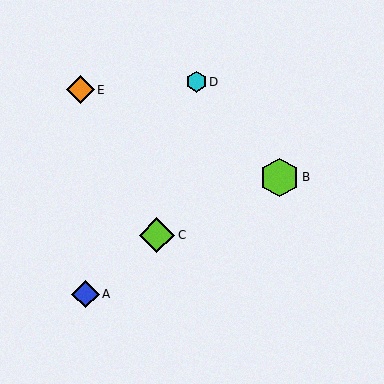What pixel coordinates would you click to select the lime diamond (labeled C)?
Click at (157, 235) to select the lime diamond C.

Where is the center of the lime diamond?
The center of the lime diamond is at (157, 235).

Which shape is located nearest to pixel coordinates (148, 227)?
The lime diamond (labeled C) at (157, 235) is nearest to that location.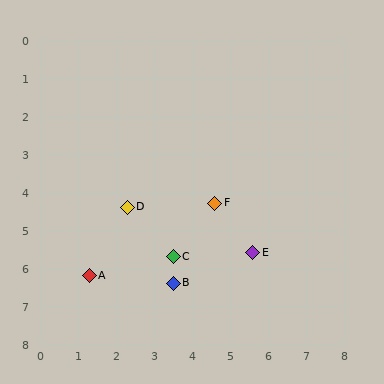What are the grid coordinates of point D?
Point D is at approximately (2.3, 4.4).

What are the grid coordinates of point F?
Point F is at approximately (4.6, 4.3).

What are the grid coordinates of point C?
Point C is at approximately (3.5, 5.7).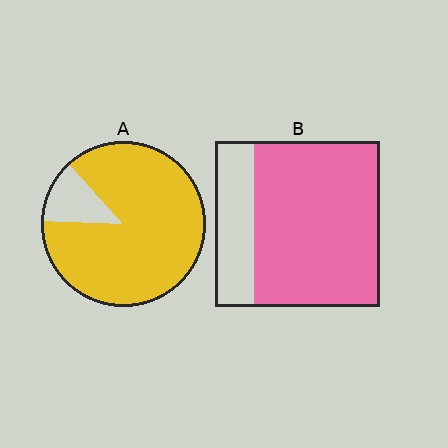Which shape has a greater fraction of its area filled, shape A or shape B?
Shape A.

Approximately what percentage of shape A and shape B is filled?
A is approximately 85% and B is approximately 75%.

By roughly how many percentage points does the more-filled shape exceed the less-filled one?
By roughly 10 percentage points (A over B).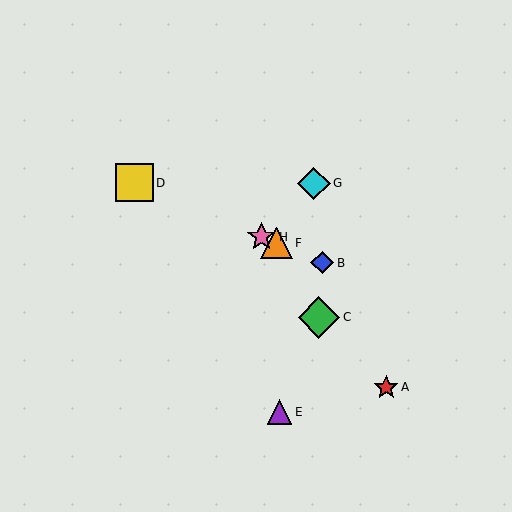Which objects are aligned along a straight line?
Objects B, D, F, H are aligned along a straight line.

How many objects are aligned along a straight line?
4 objects (B, D, F, H) are aligned along a straight line.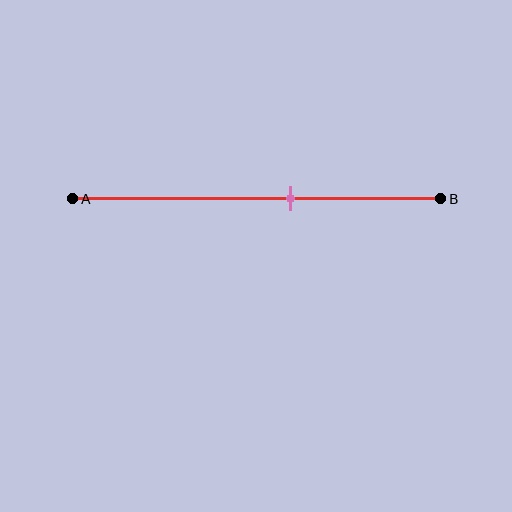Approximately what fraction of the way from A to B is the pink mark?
The pink mark is approximately 60% of the way from A to B.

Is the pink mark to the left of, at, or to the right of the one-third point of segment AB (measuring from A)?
The pink mark is to the right of the one-third point of segment AB.